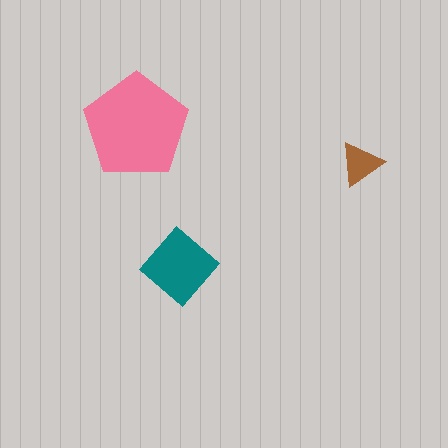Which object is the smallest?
The brown triangle.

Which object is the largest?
The pink pentagon.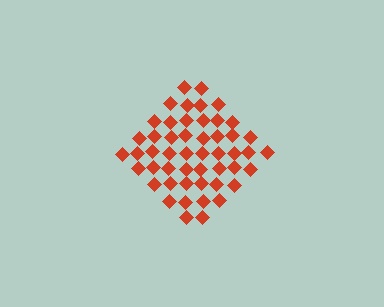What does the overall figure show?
The overall figure shows a diamond.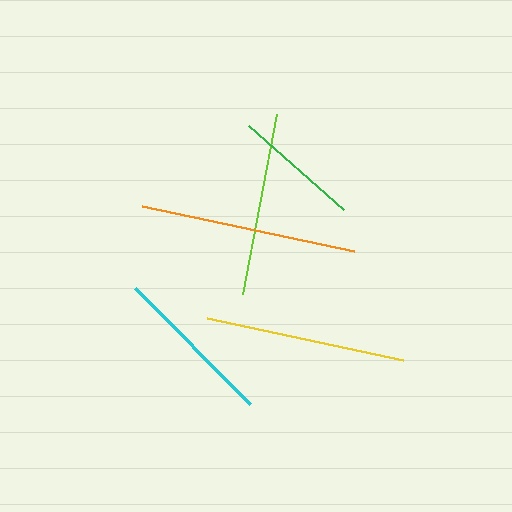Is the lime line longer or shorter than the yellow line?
The yellow line is longer than the lime line.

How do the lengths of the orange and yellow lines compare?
The orange and yellow lines are approximately the same length.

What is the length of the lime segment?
The lime segment is approximately 183 pixels long.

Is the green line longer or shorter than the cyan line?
The cyan line is longer than the green line.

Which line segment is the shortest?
The green line is the shortest at approximately 127 pixels.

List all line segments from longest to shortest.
From longest to shortest: orange, yellow, lime, cyan, green.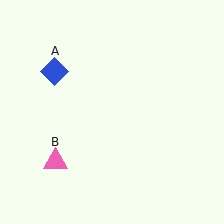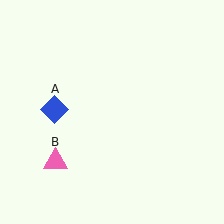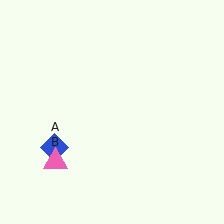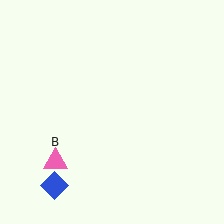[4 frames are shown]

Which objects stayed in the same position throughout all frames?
Pink triangle (object B) remained stationary.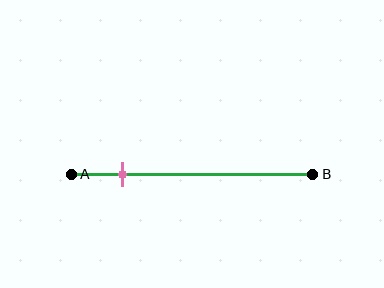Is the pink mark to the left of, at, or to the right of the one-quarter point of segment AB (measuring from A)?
The pink mark is to the left of the one-quarter point of segment AB.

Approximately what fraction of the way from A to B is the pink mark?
The pink mark is approximately 20% of the way from A to B.